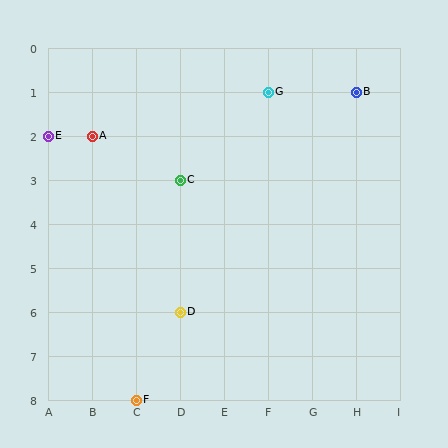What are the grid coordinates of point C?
Point C is at grid coordinates (D, 3).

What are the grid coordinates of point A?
Point A is at grid coordinates (B, 2).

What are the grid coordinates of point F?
Point F is at grid coordinates (C, 8).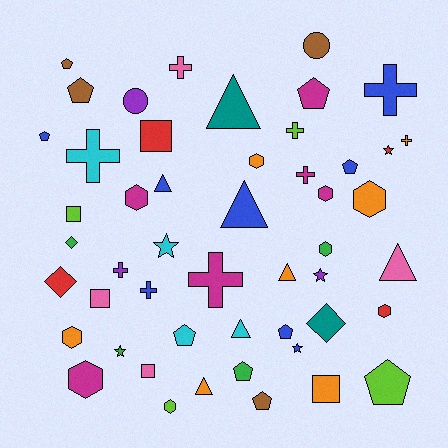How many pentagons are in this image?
There are 10 pentagons.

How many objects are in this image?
There are 50 objects.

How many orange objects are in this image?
There are 7 orange objects.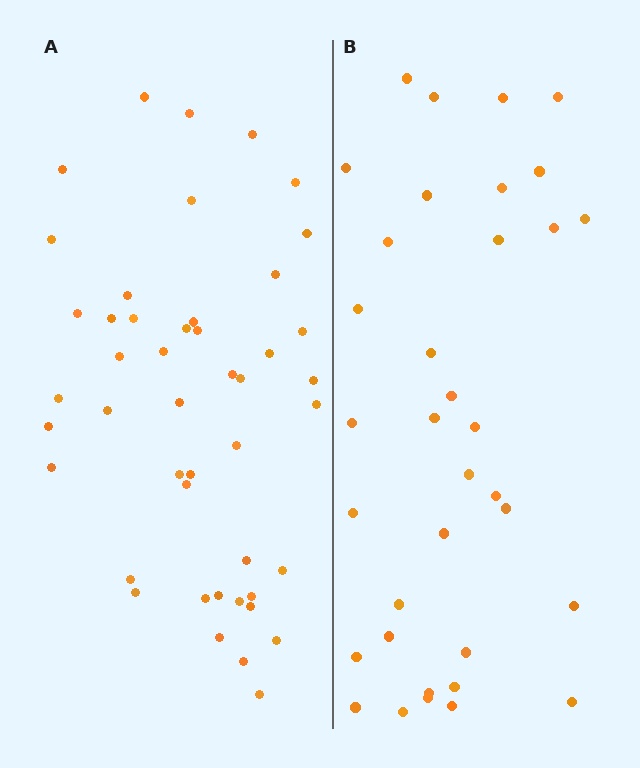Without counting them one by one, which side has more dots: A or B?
Region A (the left region) has more dots.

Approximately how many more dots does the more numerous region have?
Region A has roughly 12 or so more dots than region B.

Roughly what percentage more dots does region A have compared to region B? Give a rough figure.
About 30% more.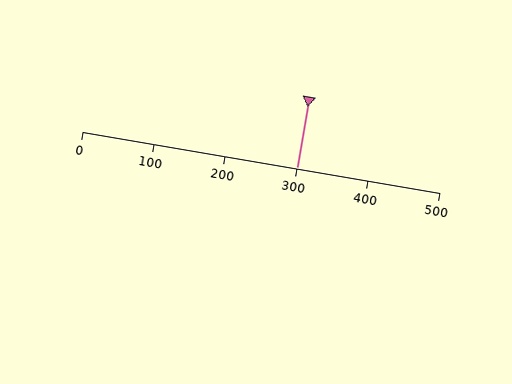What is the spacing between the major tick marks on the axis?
The major ticks are spaced 100 apart.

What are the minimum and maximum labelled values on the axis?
The axis runs from 0 to 500.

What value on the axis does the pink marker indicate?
The marker indicates approximately 300.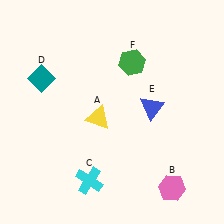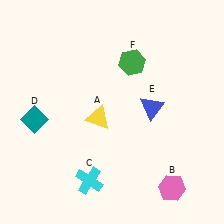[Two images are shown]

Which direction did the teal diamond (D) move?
The teal diamond (D) moved down.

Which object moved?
The teal diamond (D) moved down.